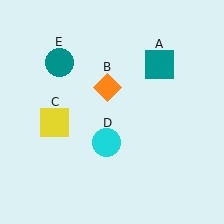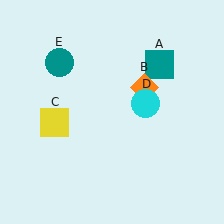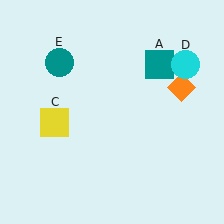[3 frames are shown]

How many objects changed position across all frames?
2 objects changed position: orange diamond (object B), cyan circle (object D).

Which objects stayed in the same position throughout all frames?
Teal square (object A) and yellow square (object C) and teal circle (object E) remained stationary.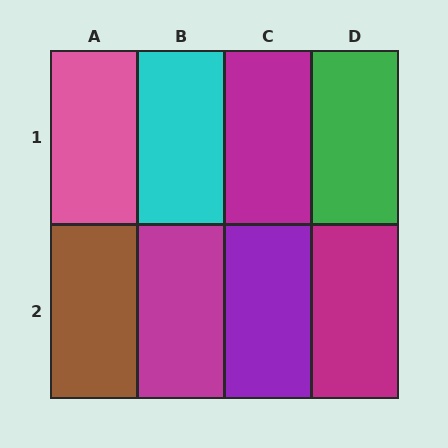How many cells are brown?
1 cell is brown.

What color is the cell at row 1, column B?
Cyan.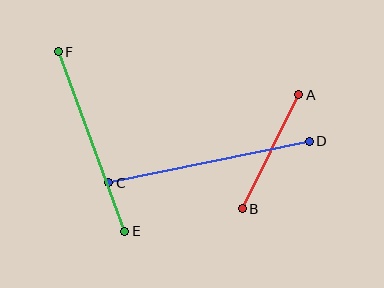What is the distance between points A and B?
The distance is approximately 128 pixels.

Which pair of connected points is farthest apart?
Points C and D are farthest apart.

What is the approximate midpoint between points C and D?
The midpoint is at approximately (209, 162) pixels.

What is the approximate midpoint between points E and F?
The midpoint is at approximately (91, 141) pixels.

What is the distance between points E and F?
The distance is approximately 191 pixels.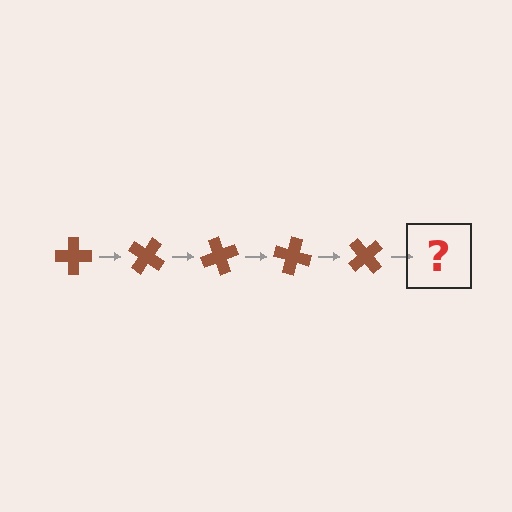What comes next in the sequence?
The next element should be a brown cross rotated 175 degrees.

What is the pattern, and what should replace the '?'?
The pattern is that the cross rotates 35 degrees each step. The '?' should be a brown cross rotated 175 degrees.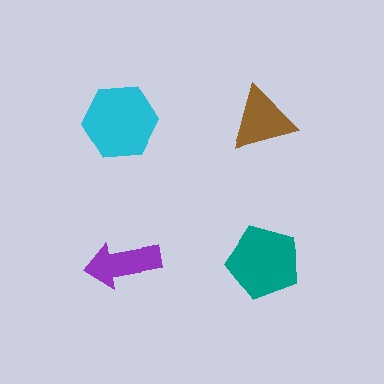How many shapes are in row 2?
2 shapes.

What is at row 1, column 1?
A cyan hexagon.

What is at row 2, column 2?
A teal pentagon.